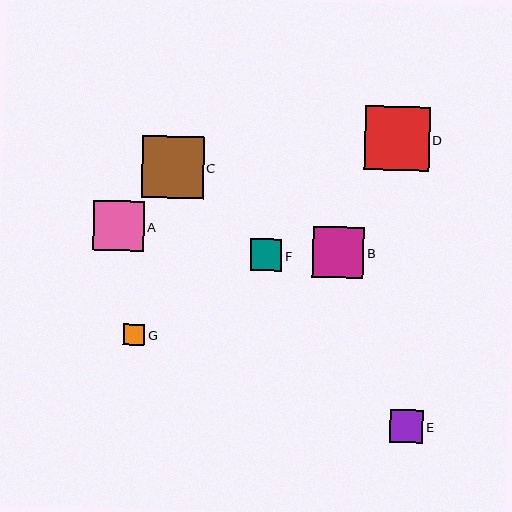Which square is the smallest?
Square G is the smallest with a size of approximately 21 pixels.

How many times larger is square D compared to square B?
Square D is approximately 1.3 times the size of square B.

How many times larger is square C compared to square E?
Square C is approximately 1.8 times the size of square E.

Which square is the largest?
Square D is the largest with a size of approximately 64 pixels.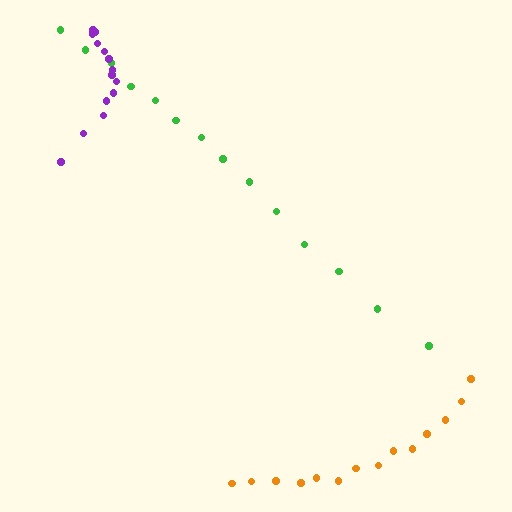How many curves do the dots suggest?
There are 3 distinct paths.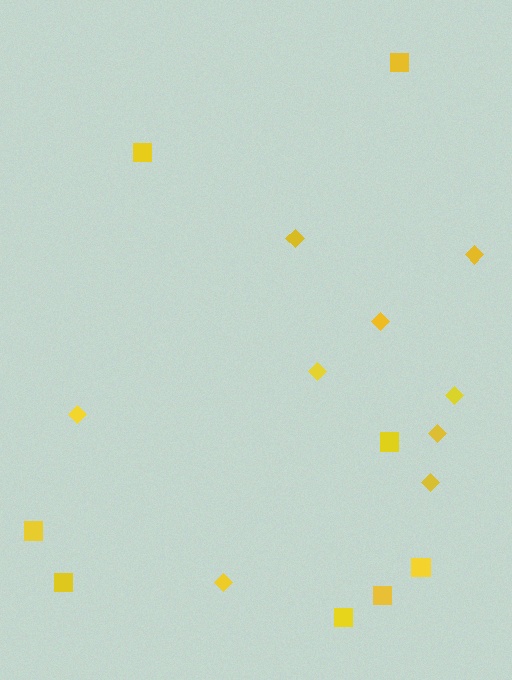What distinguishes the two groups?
There are 2 groups: one group of squares (8) and one group of diamonds (9).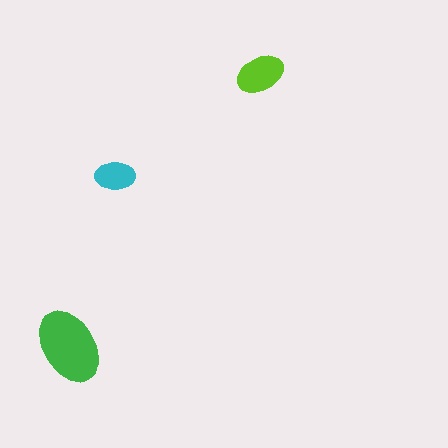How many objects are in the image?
There are 3 objects in the image.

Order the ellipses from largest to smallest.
the green one, the lime one, the cyan one.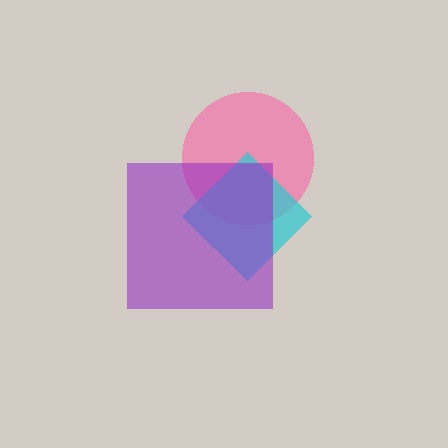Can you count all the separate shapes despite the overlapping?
Yes, there are 3 separate shapes.